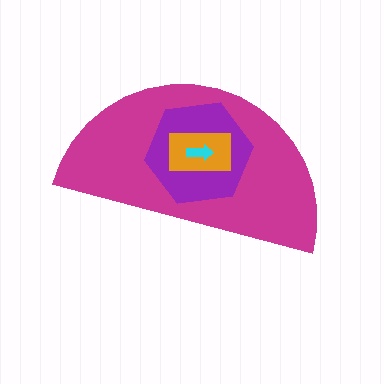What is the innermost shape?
The cyan arrow.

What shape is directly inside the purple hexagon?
The orange rectangle.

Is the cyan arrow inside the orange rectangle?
Yes.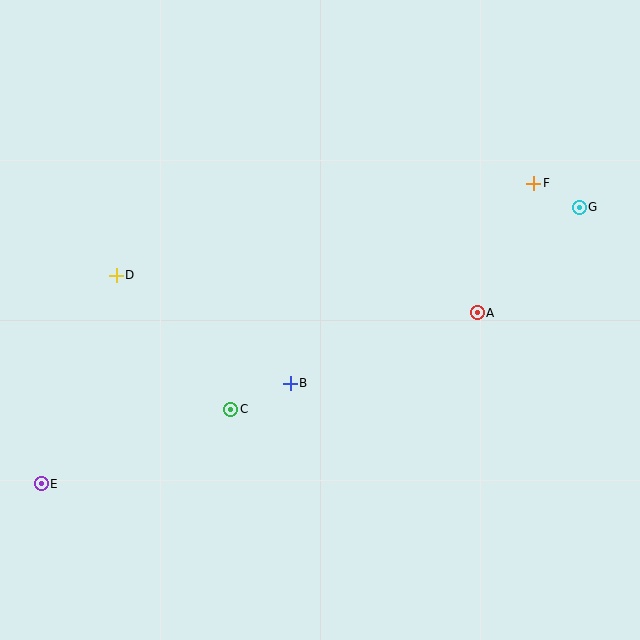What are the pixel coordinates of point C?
Point C is at (231, 409).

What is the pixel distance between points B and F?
The distance between B and F is 315 pixels.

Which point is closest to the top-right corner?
Point F is closest to the top-right corner.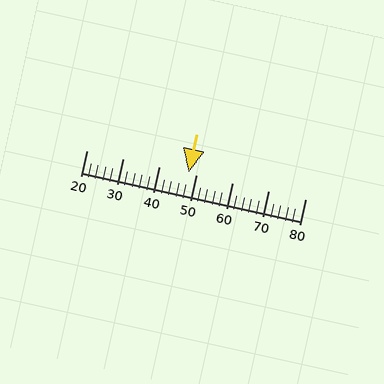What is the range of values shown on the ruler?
The ruler shows values from 20 to 80.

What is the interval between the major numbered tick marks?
The major tick marks are spaced 10 units apart.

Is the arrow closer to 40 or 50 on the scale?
The arrow is closer to 50.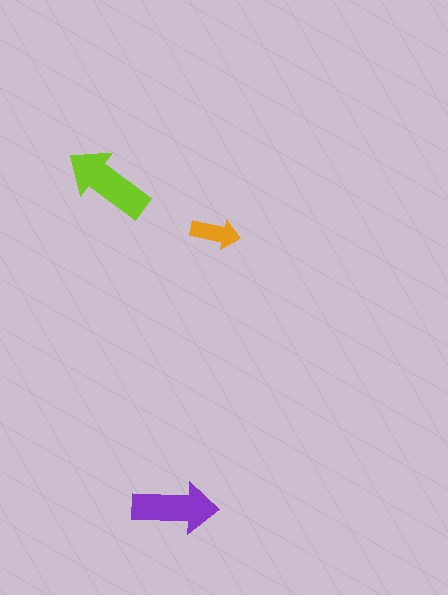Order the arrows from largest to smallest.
the lime one, the purple one, the orange one.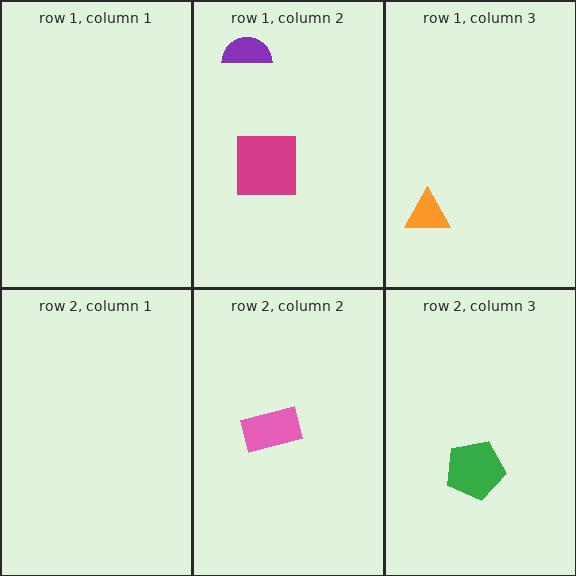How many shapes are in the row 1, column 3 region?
1.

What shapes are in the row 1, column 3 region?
The orange triangle.